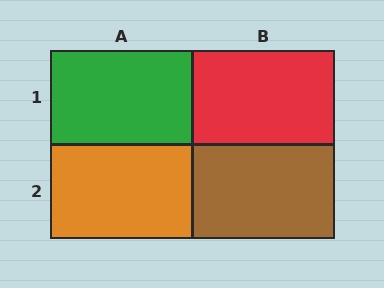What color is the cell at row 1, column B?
Red.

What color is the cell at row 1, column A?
Green.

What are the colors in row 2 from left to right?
Orange, brown.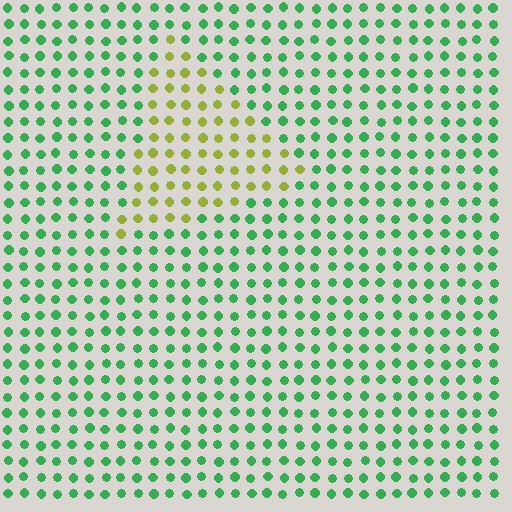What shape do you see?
I see a triangle.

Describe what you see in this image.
The image is filled with small green elements in a uniform arrangement. A triangle-shaped region is visible where the elements are tinted to a slightly different hue, forming a subtle color boundary.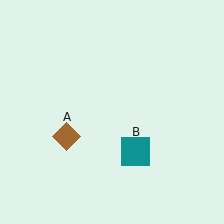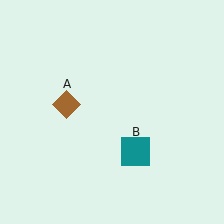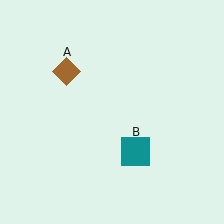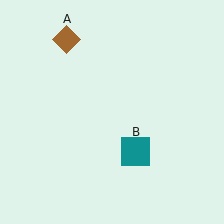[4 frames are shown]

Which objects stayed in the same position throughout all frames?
Teal square (object B) remained stationary.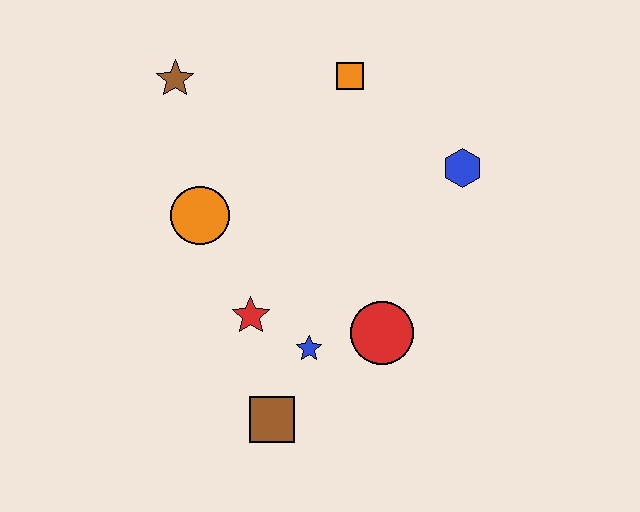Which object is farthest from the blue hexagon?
The brown square is farthest from the blue hexagon.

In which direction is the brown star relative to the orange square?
The brown star is to the left of the orange square.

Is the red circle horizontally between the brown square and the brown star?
No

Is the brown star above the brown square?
Yes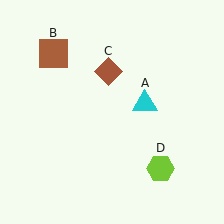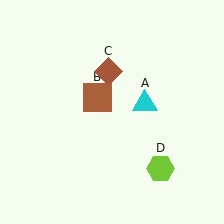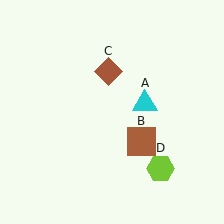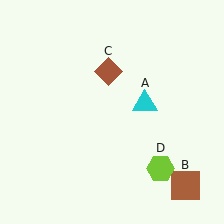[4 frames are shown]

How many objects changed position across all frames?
1 object changed position: brown square (object B).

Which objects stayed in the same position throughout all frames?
Cyan triangle (object A) and brown diamond (object C) and lime hexagon (object D) remained stationary.